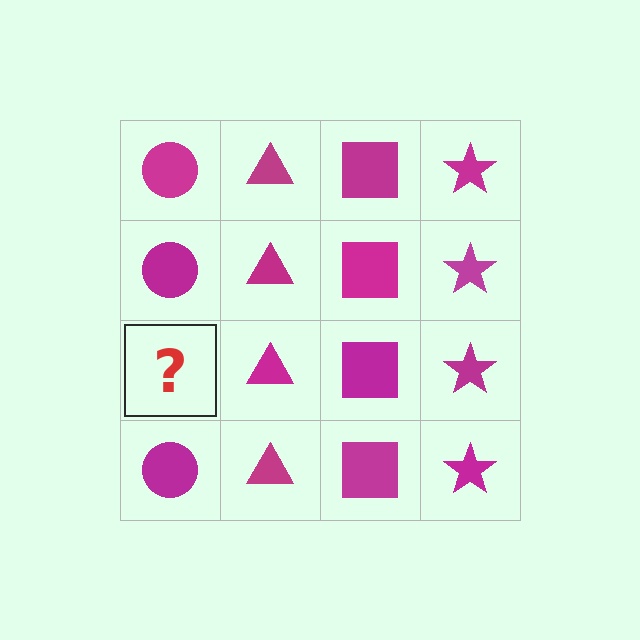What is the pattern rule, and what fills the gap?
The rule is that each column has a consistent shape. The gap should be filled with a magenta circle.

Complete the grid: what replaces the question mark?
The question mark should be replaced with a magenta circle.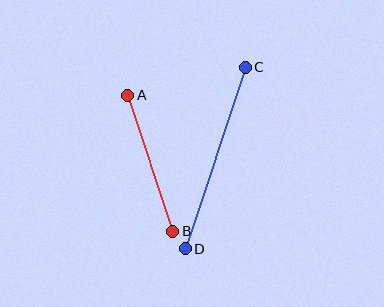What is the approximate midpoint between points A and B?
The midpoint is at approximately (150, 163) pixels.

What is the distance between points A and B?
The distance is approximately 143 pixels.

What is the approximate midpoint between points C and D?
The midpoint is at approximately (215, 158) pixels.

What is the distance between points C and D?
The distance is approximately 191 pixels.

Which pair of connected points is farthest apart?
Points C and D are farthest apart.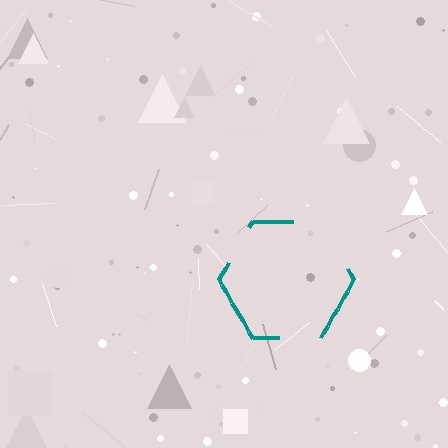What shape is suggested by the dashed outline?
The dashed outline suggests a hexagon.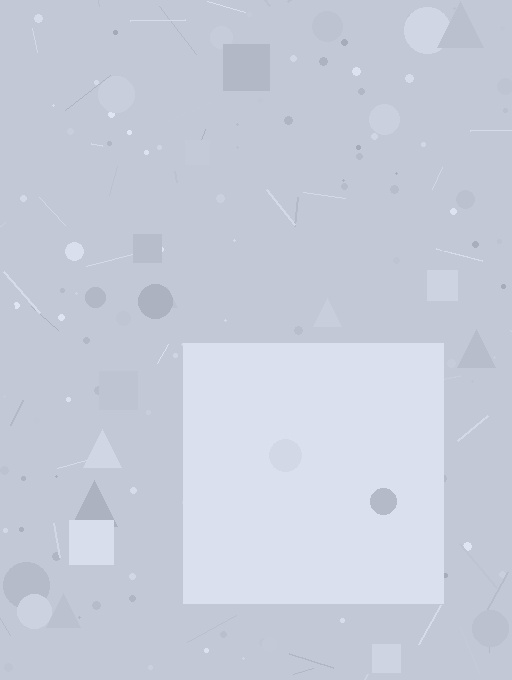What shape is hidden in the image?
A square is hidden in the image.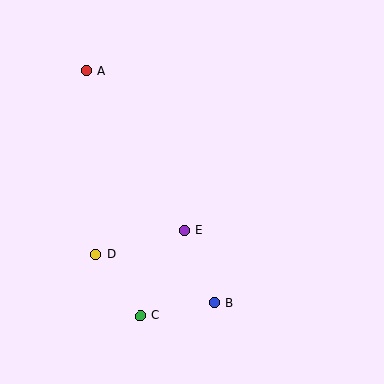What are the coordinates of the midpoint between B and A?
The midpoint between B and A is at (150, 187).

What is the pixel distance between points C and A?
The distance between C and A is 251 pixels.